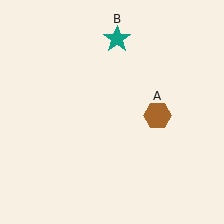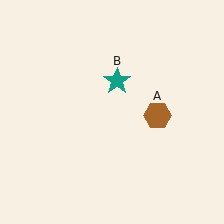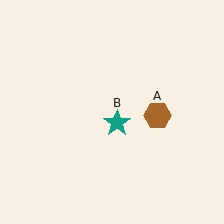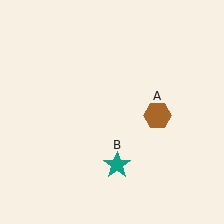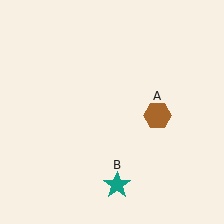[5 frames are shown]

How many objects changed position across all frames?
1 object changed position: teal star (object B).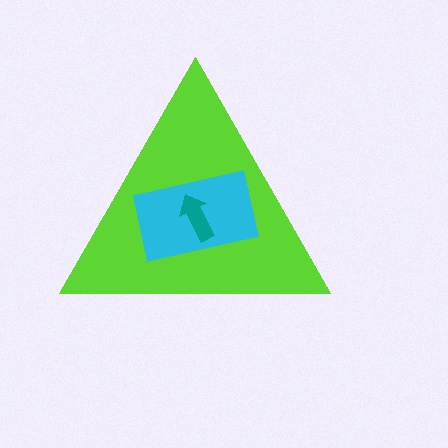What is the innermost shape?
The teal arrow.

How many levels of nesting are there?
3.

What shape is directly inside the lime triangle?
The cyan rectangle.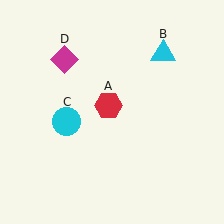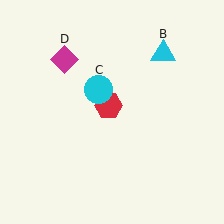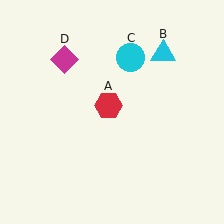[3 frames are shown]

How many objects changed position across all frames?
1 object changed position: cyan circle (object C).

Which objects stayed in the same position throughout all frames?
Red hexagon (object A) and cyan triangle (object B) and magenta diamond (object D) remained stationary.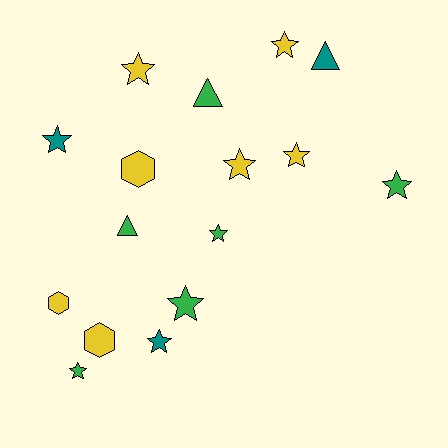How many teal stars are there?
There are 2 teal stars.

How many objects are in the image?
There are 16 objects.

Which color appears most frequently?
Yellow, with 7 objects.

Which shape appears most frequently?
Star, with 10 objects.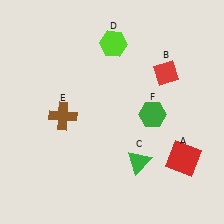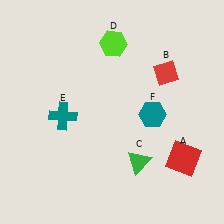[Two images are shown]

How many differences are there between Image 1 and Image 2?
There are 2 differences between the two images.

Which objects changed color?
E changed from brown to teal. F changed from green to teal.